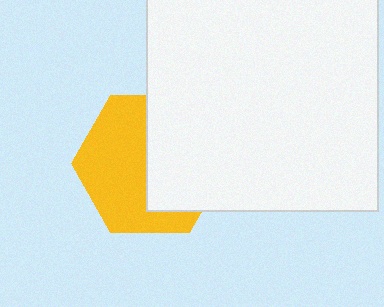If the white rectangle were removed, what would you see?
You would see the complete yellow hexagon.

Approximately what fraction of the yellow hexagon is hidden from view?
Roughly 47% of the yellow hexagon is hidden behind the white rectangle.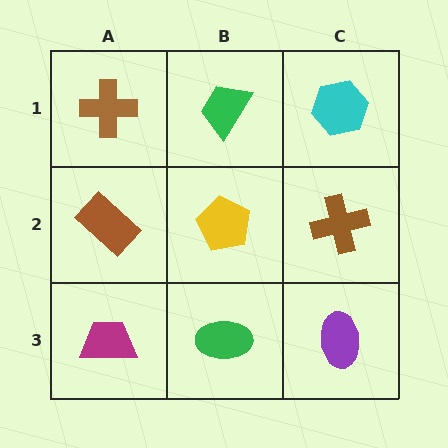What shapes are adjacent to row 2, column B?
A green trapezoid (row 1, column B), a green ellipse (row 3, column B), a brown rectangle (row 2, column A), a brown cross (row 2, column C).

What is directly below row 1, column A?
A brown rectangle.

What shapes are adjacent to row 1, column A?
A brown rectangle (row 2, column A), a green trapezoid (row 1, column B).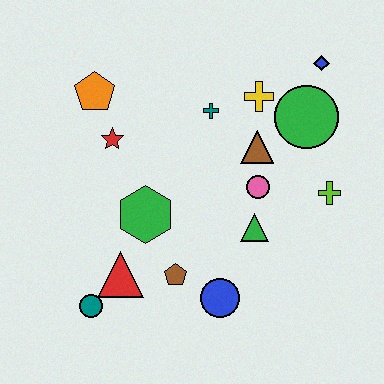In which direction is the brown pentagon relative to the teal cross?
The brown pentagon is below the teal cross.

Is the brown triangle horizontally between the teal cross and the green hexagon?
No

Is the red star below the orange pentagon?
Yes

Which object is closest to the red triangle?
The teal circle is closest to the red triangle.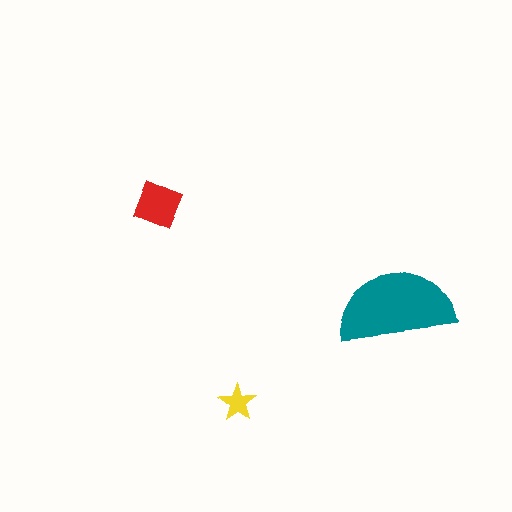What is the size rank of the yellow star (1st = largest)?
3rd.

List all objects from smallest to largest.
The yellow star, the red diamond, the teal semicircle.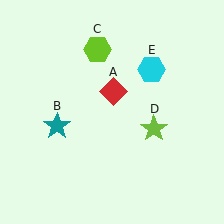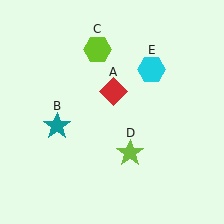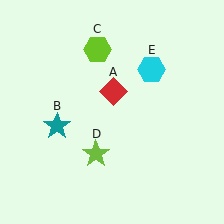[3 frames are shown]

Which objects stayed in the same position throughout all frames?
Red diamond (object A) and teal star (object B) and lime hexagon (object C) and cyan hexagon (object E) remained stationary.